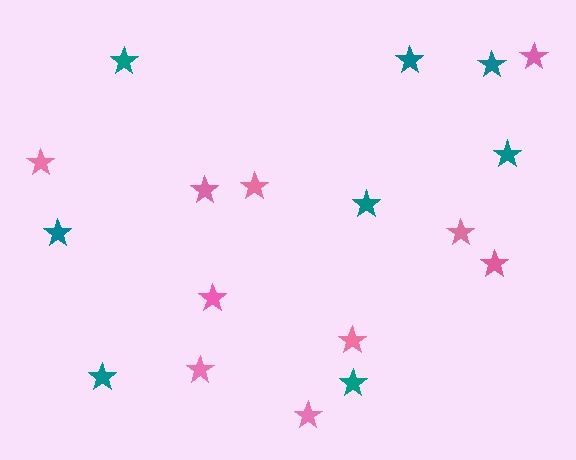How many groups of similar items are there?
There are 2 groups: one group of teal stars (8) and one group of pink stars (10).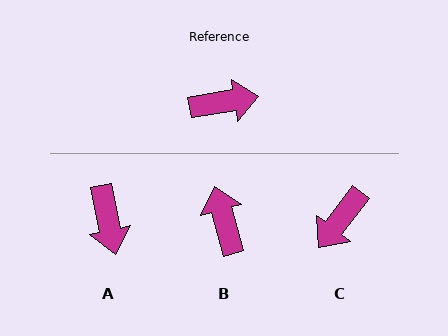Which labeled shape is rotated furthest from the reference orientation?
C, about 136 degrees away.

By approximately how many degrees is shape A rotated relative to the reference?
Approximately 87 degrees clockwise.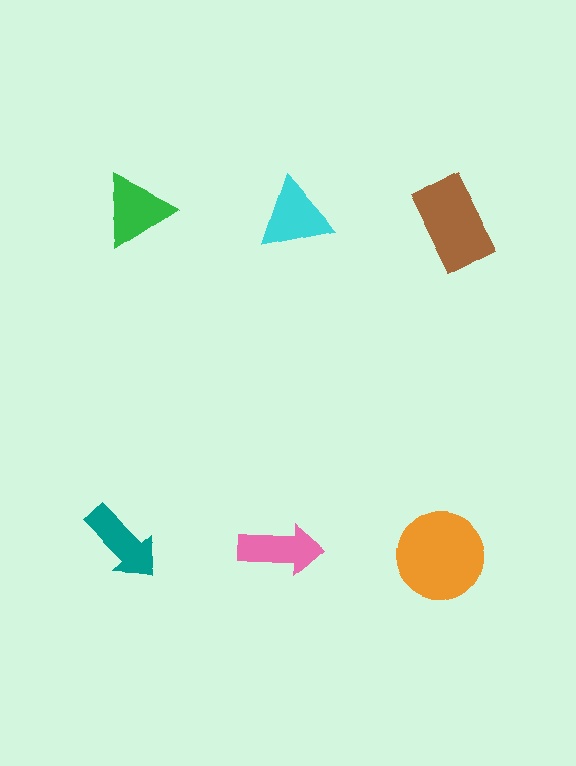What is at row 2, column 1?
A teal arrow.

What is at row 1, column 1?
A green triangle.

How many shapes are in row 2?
3 shapes.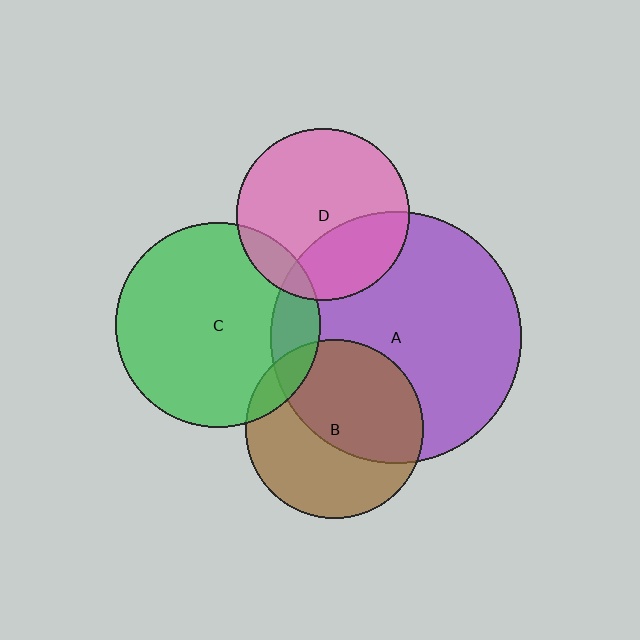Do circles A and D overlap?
Yes.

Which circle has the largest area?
Circle A (purple).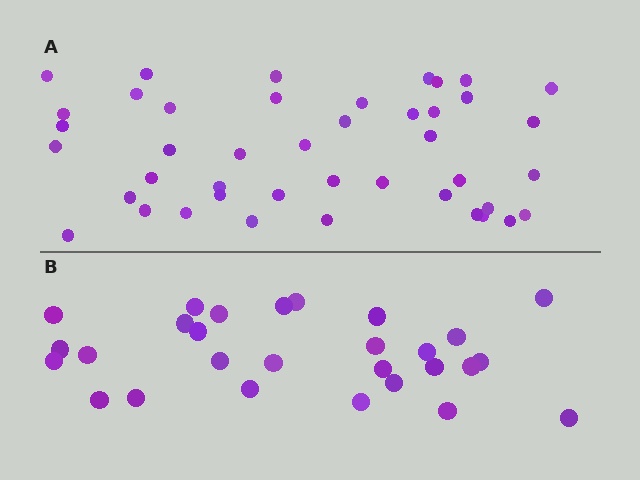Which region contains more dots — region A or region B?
Region A (the top region) has more dots.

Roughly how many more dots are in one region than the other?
Region A has approximately 15 more dots than region B.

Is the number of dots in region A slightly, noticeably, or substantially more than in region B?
Region A has substantially more. The ratio is roughly 1.5 to 1.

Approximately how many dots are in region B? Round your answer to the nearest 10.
About 30 dots. (The exact count is 28, which rounds to 30.)